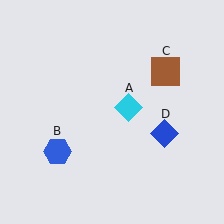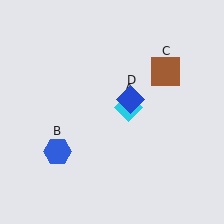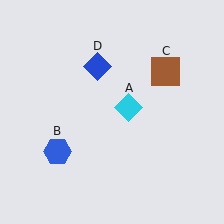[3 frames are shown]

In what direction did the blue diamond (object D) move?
The blue diamond (object D) moved up and to the left.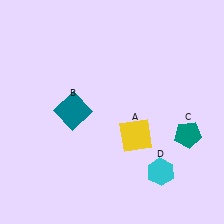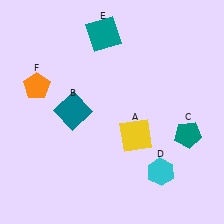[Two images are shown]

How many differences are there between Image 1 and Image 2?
There are 2 differences between the two images.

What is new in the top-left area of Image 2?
A teal square (E) was added in the top-left area of Image 2.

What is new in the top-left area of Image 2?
An orange pentagon (F) was added in the top-left area of Image 2.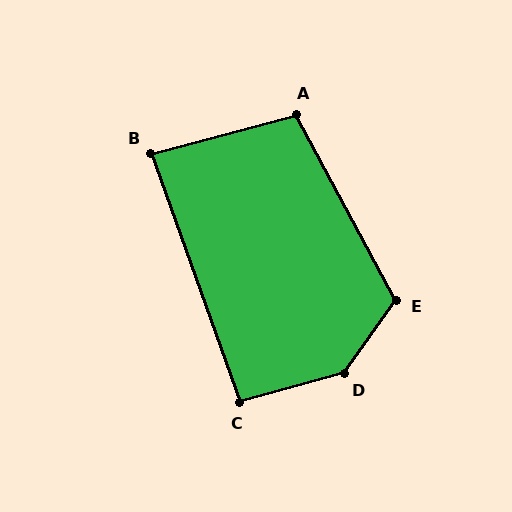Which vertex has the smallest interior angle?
B, at approximately 85 degrees.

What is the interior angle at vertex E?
Approximately 117 degrees (obtuse).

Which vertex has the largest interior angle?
D, at approximately 141 degrees.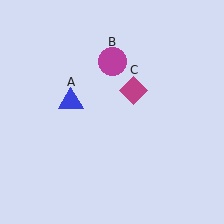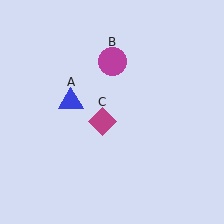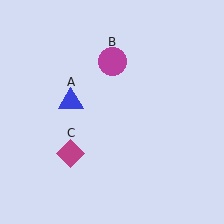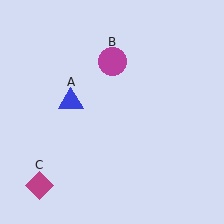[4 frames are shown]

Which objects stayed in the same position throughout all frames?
Blue triangle (object A) and magenta circle (object B) remained stationary.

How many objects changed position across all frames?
1 object changed position: magenta diamond (object C).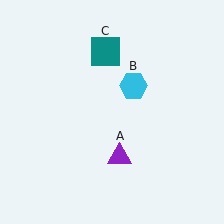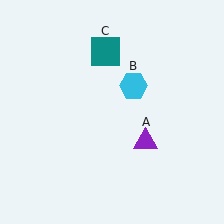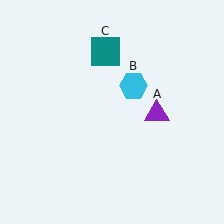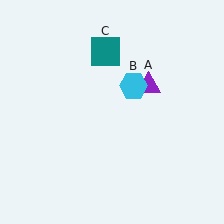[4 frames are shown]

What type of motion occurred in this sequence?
The purple triangle (object A) rotated counterclockwise around the center of the scene.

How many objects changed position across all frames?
1 object changed position: purple triangle (object A).